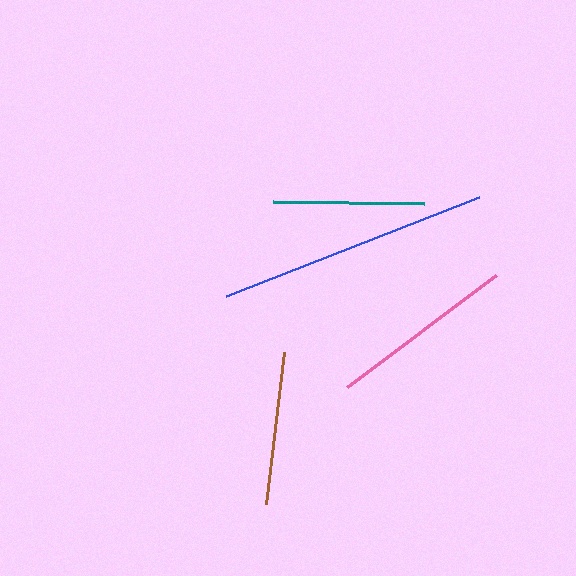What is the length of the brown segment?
The brown segment is approximately 153 pixels long.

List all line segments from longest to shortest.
From longest to shortest: blue, pink, brown, teal.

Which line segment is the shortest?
The teal line is the shortest at approximately 151 pixels.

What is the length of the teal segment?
The teal segment is approximately 151 pixels long.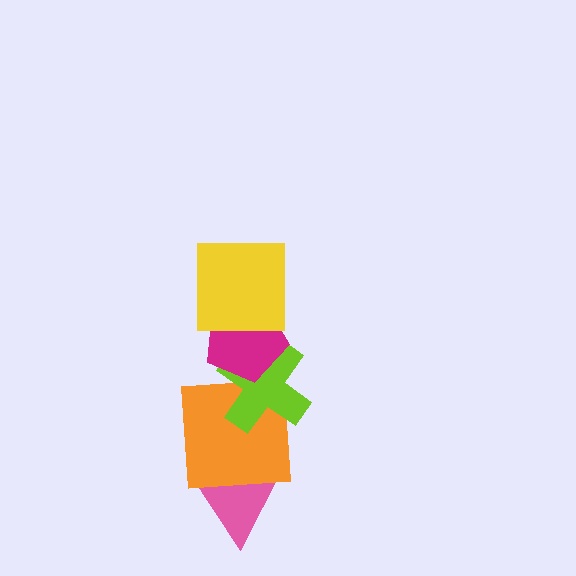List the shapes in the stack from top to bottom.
From top to bottom: the yellow square, the magenta pentagon, the lime cross, the orange square, the pink triangle.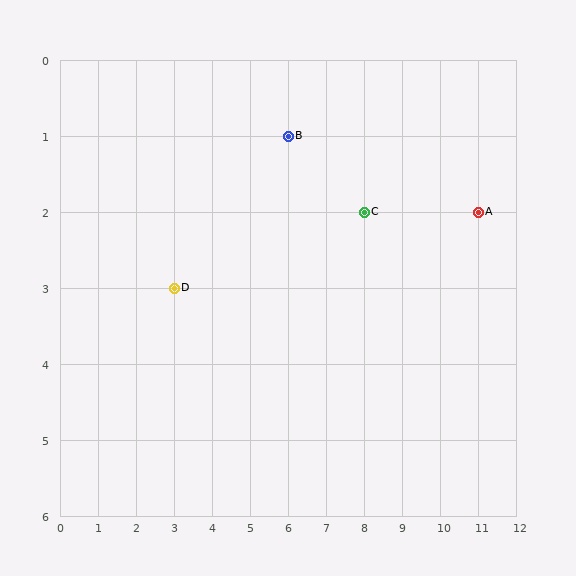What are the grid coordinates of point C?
Point C is at grid coordinates (8, 2).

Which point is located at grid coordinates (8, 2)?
Point C is at (8, 2).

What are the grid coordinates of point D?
Point D is at grid coordinates (3, 3).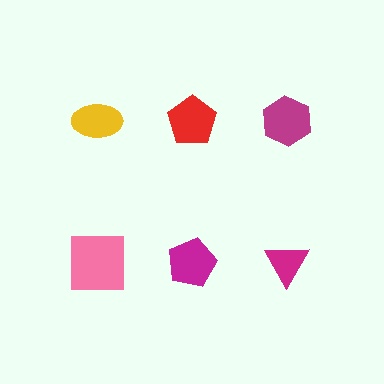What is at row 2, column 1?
A pink square.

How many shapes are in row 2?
3 shapes.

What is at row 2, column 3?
A magenta triangle.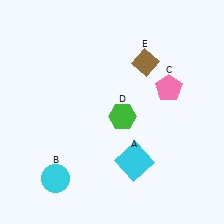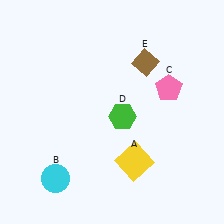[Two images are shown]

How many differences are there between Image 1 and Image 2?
There is 1 difference between the two images.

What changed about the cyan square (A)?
In Image 1, A is cyan. In Image 2, it changed to yellow.